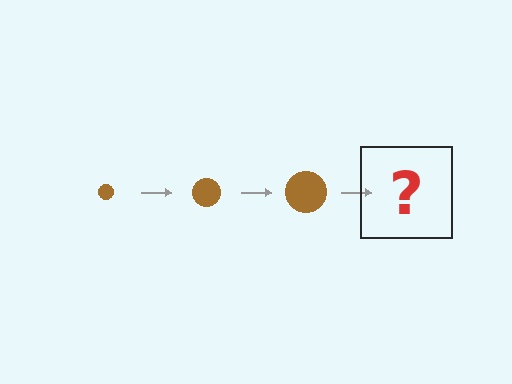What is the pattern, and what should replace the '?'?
The pattern is that the circle gets progressively larger each step. The '?' should be a brown circle, larger than the previous one.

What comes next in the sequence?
The next element should be a brown circle, larger than the previous one.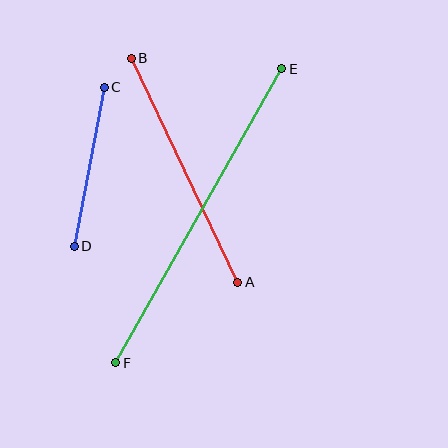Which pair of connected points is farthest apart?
Points E and F are farthest apart.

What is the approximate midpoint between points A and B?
The midpoint is at approximately (184, 170) pixels.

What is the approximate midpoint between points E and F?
The midpoint is at approximately (199, 216) pixels.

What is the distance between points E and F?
The distance is approximately 338 pixels.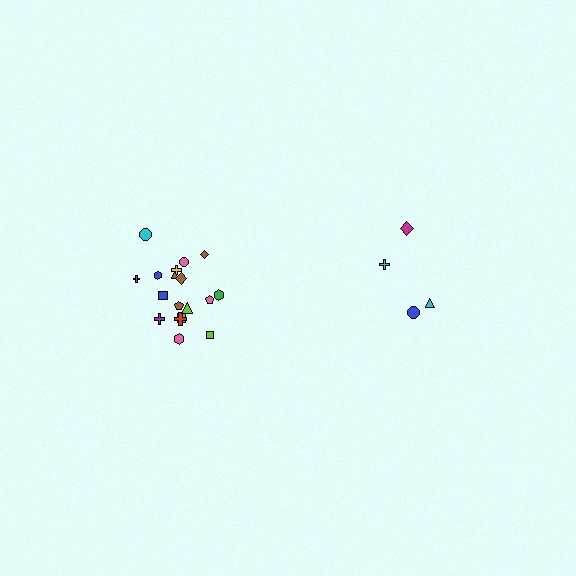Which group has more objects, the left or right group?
The left group.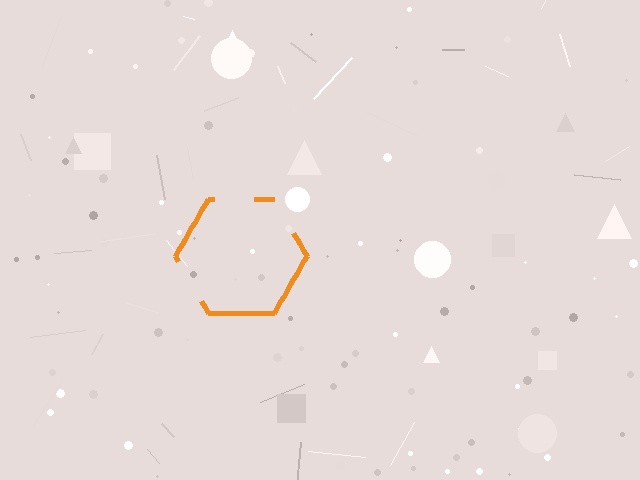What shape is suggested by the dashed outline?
The dashed outline suggests a hexagon.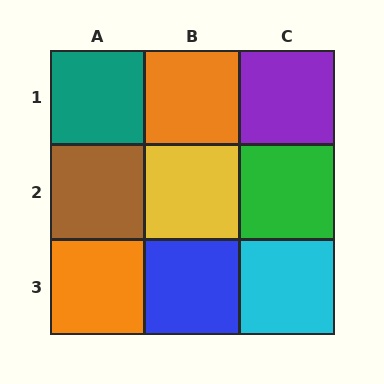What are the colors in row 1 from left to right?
Teal, orange, purple.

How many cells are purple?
1 cell is purple.